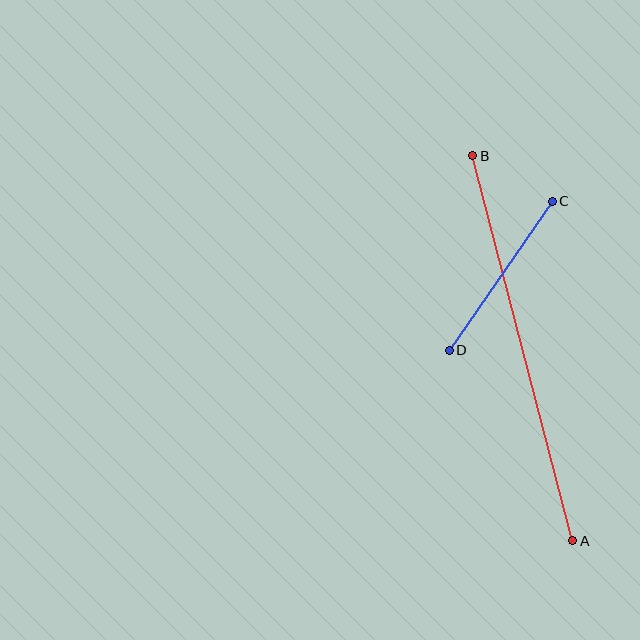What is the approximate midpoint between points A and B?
The midpoint is at approximately (523, 348) pixels.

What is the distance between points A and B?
The distance is approximately 398 pixels.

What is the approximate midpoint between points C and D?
The midpoint is at approximately (501, 276) pixels.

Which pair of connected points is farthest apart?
Points A and B are farthest apart.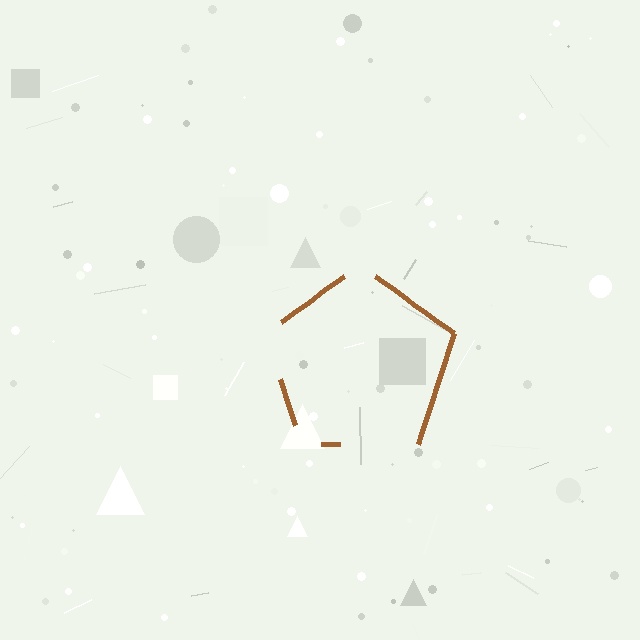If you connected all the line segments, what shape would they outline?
They would outline a pentagon.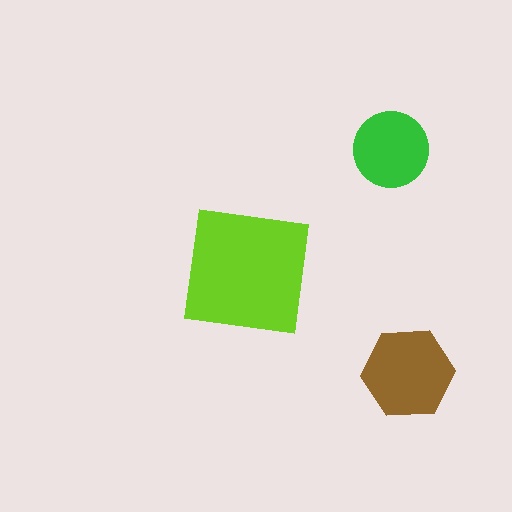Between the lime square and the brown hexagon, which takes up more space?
The lime square.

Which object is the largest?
The lime square.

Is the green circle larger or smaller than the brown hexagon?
Smaller.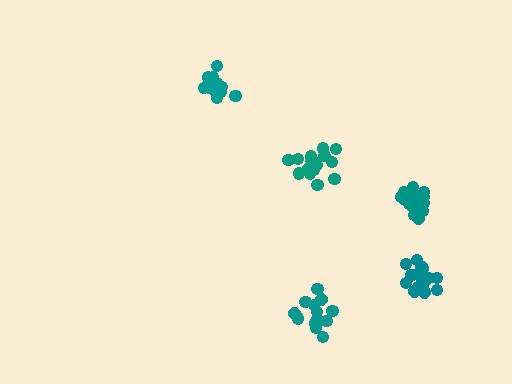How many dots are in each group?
Group 1: 18 dots, Group 2: 15 dots, Group 3: 18 dots, Group 4: 14 dots, Group 5: 20 dots (85 total).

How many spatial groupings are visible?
There are 5 spatial groupings.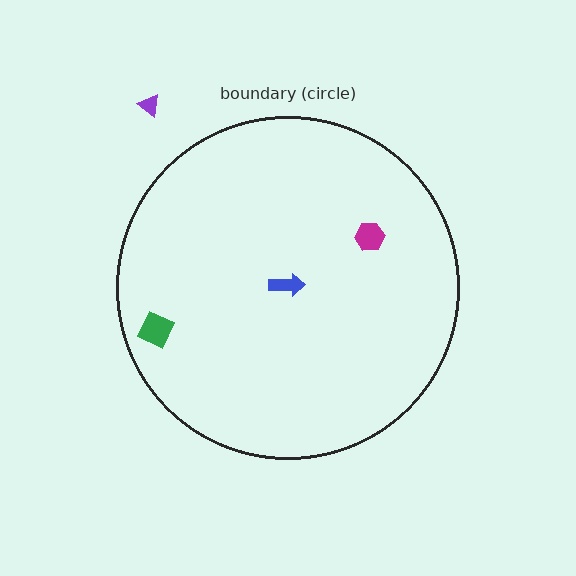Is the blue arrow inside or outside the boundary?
Inside.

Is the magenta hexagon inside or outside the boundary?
Inside.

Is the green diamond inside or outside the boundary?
Inside.